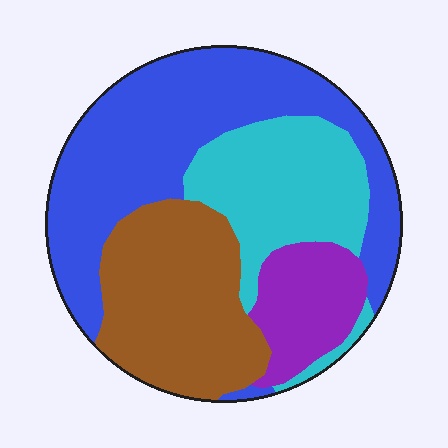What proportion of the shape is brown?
Brown takes up between a quarter and a half of the shape.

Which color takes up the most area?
Blue, at roughly 40%.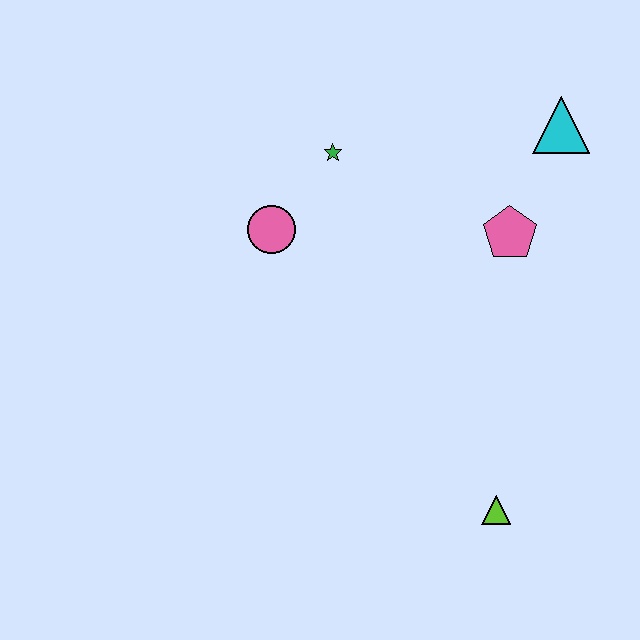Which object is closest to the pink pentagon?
The cyan triangle is closest to the pink pentagon.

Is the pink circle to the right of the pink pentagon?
No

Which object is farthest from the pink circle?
The lime triangle is farthest from the pink circle.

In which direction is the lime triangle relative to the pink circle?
The lime triangle is below the pink circle.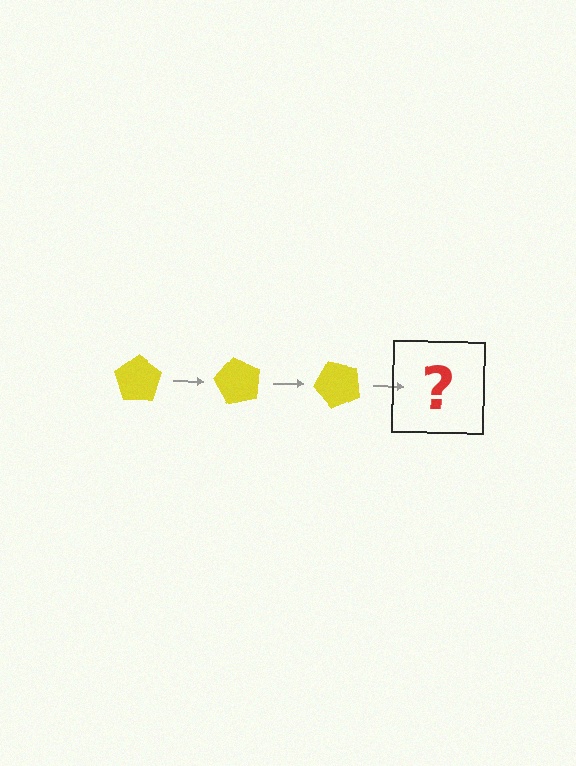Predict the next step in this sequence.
The next step is a yellow pentagon rotated 180 degrees.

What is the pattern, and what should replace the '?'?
The pattern is that the pentagon rotates 60 degrees each step. The '?' should be a yellow pentagon rotated 180 degrees.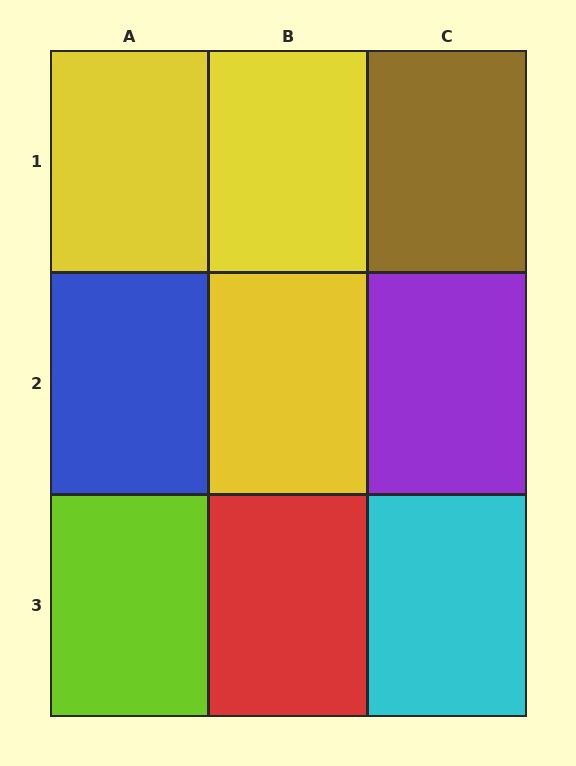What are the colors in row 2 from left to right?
Blue, yellow, purple.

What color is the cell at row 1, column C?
Brown.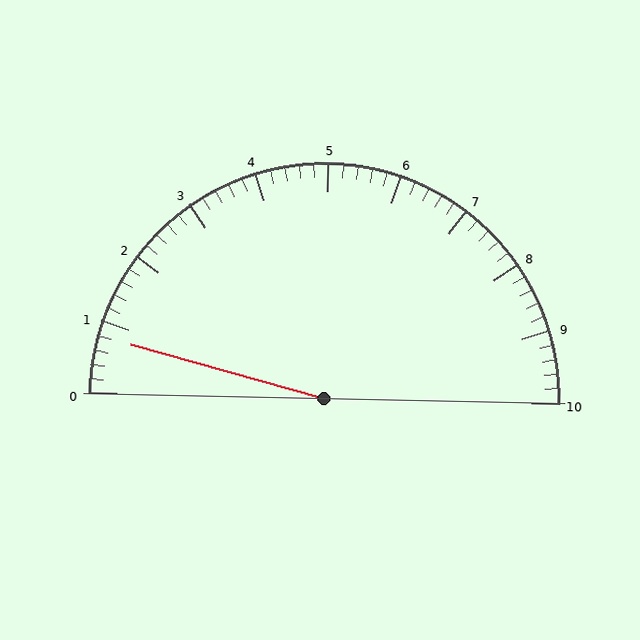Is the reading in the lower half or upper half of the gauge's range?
The reading is in the lower half of the range (0 to 10).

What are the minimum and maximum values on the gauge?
The gauge ranges from 0 to 10.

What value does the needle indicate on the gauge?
The needle indicates approximately 0.8.